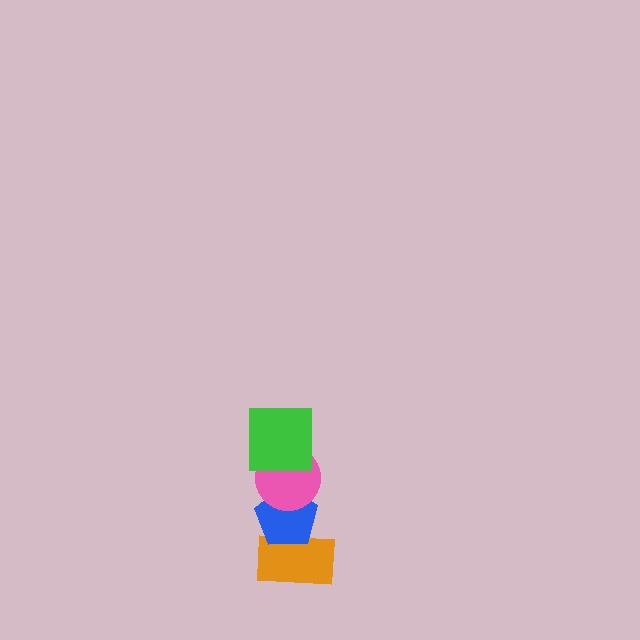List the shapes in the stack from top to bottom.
From top to bottom: the green square, the pink circle, the blue pentagon, the orange rectangle.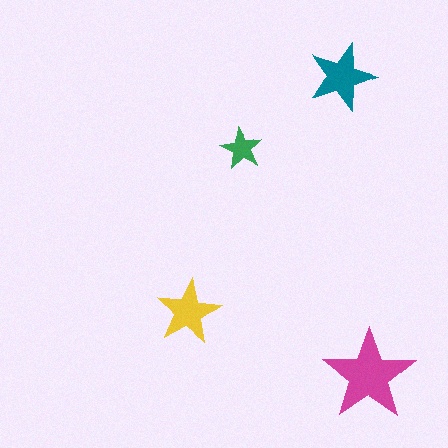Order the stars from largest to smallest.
the magenta one, the teal one, the yellow one, the green one.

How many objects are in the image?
There are 4 objects in the image.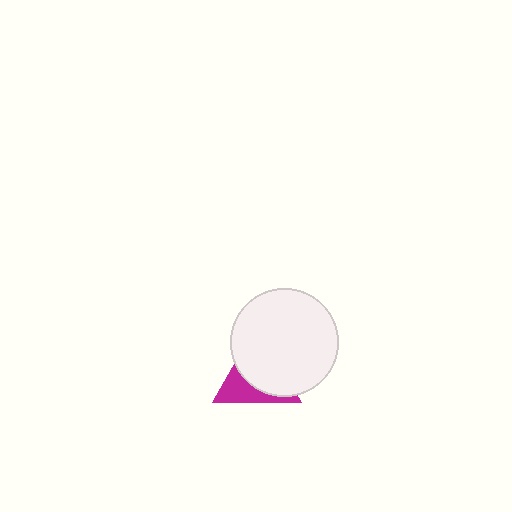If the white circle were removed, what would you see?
You would see the complete magenta triangle.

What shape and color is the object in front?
The object in front is a white circle.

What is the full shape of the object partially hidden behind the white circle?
The partially hidden object is a magenta triangle.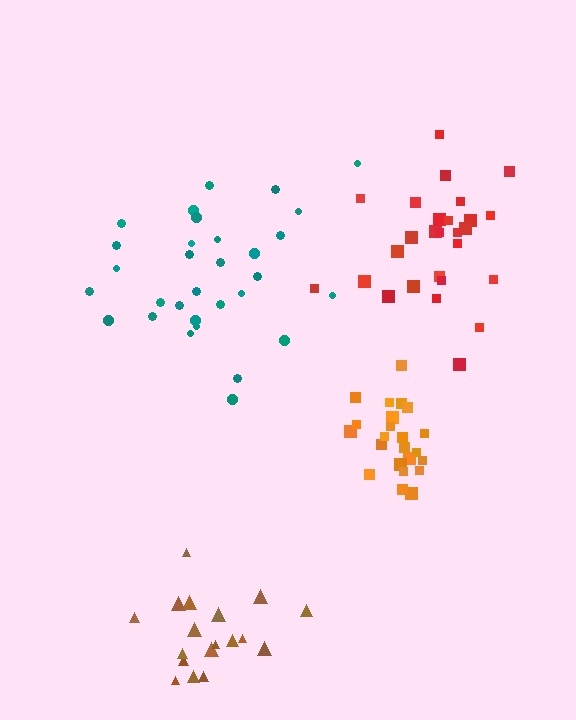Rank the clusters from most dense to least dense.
orange, brown, red, teal.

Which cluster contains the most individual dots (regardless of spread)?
Teal (31).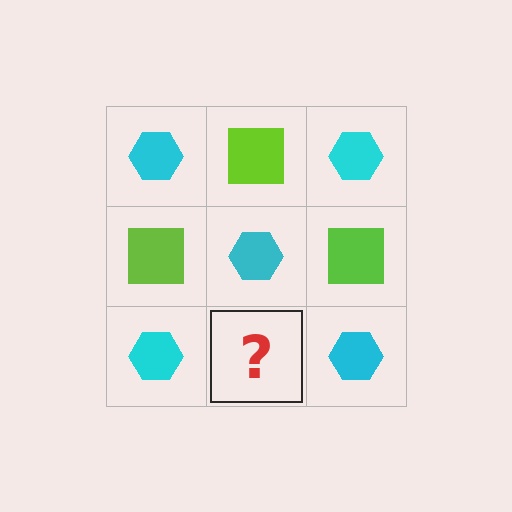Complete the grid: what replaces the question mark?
The question mark should be replaced with a lime square.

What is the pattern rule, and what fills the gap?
The rule is that it alternates cyan hexagon and lime square in a checkerboard pattern. The gap should be filled with a lime square.